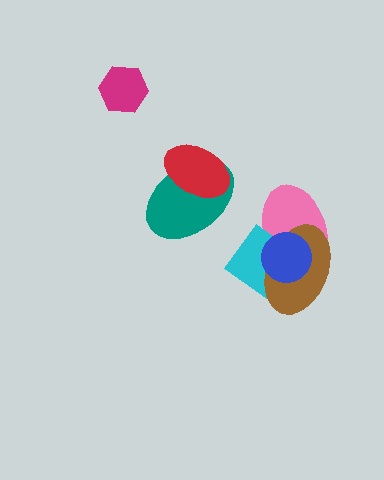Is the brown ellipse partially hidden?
Yes, it is partially covered by another shape.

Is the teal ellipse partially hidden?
Yes, it is partially covered by another shape.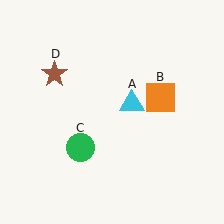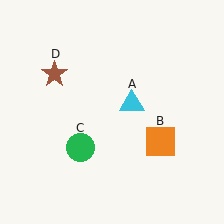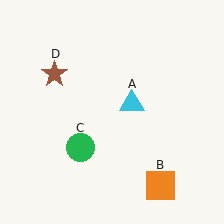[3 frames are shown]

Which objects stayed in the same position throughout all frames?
Cyan triangle (object A) and green circle (object C) and brown star (object D) remained stationary.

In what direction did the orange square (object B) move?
The orange square (object B) moved down.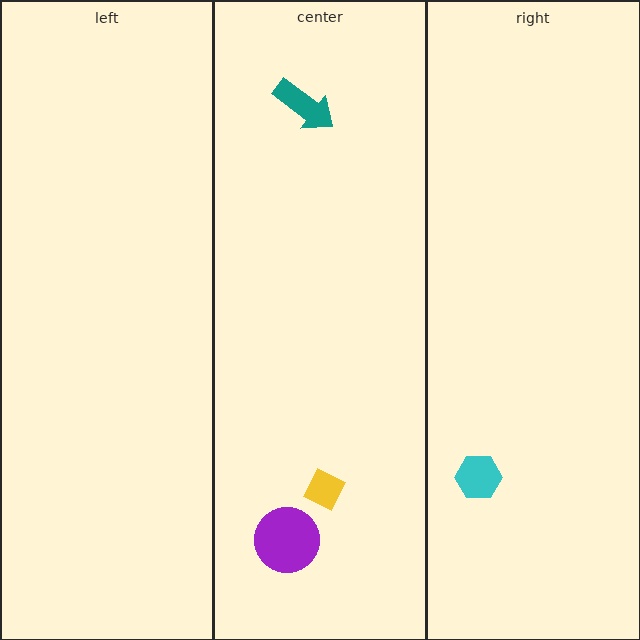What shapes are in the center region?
The teal arrow, the purple circle, the yellow diamond.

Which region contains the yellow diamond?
The center region.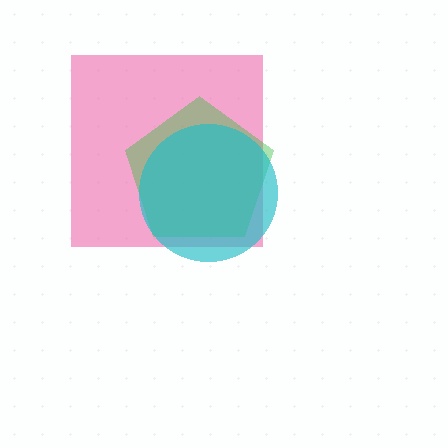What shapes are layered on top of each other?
The layered shapes are: a pink square, a green pentagon, a cyan circle.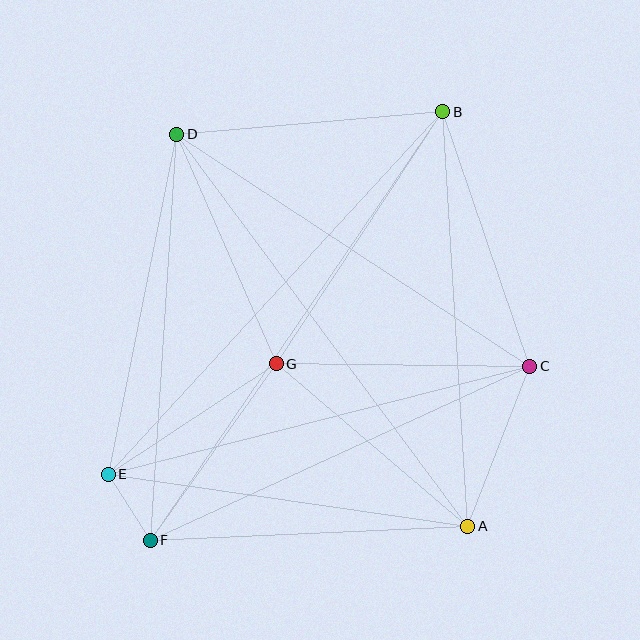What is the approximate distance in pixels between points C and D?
The distance between C and D is approximately 423 pixels.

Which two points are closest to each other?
Points E and F are closest to each other.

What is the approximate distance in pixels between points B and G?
The distance between B and G is approximately 302 pixels.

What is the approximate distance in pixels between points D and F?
The distance between D and F is approximately 407 pixels.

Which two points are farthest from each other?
Points B and F are farthest from each other.